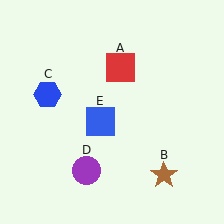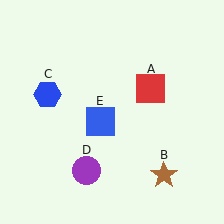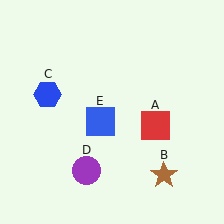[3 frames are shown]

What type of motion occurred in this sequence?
The red square (object A) rotated clockwise around the center of the scene.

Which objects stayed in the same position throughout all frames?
Brown star (object B) and blue hexagon (object C) and purple circle (object D) and blue square (object E) remained stationary.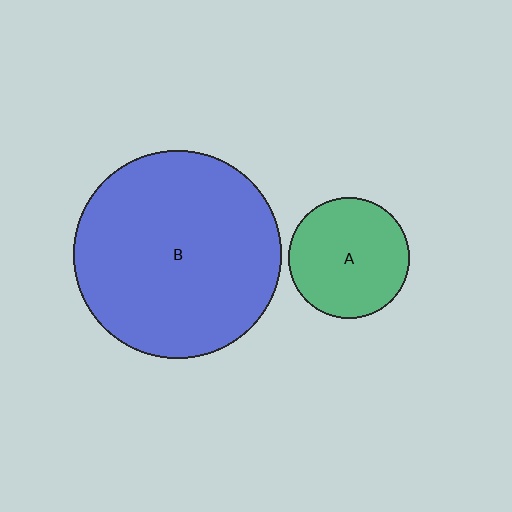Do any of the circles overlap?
No, none of the circles overlap.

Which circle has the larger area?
Circle B (blue).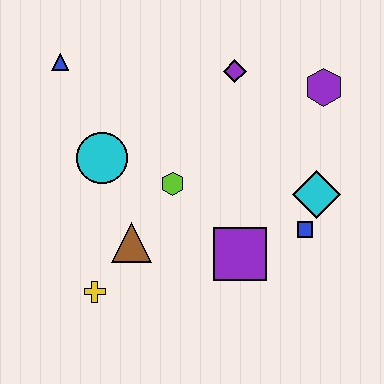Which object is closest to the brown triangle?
The yellow cross is closest to the brown triangle.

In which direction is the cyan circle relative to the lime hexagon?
The cyan circle is to the left of the lime hexagon.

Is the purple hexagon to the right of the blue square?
Yes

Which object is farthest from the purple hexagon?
The yellow cross is farthest from the purple hexagon.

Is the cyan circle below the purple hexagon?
Yes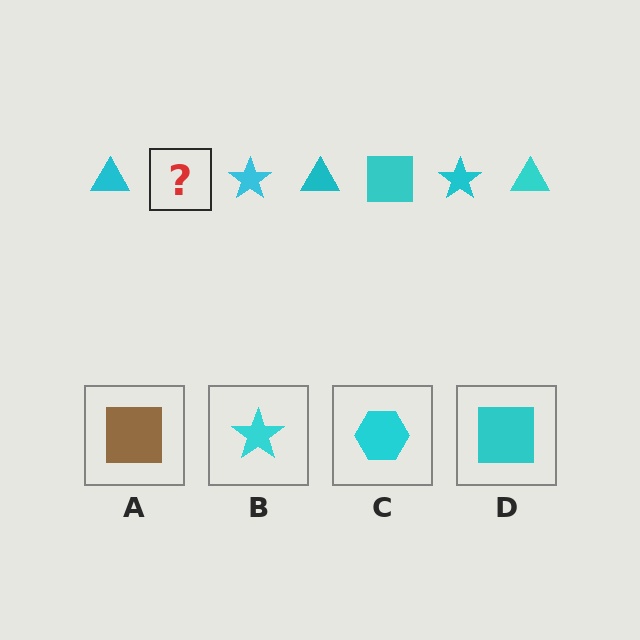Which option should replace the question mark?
Option D.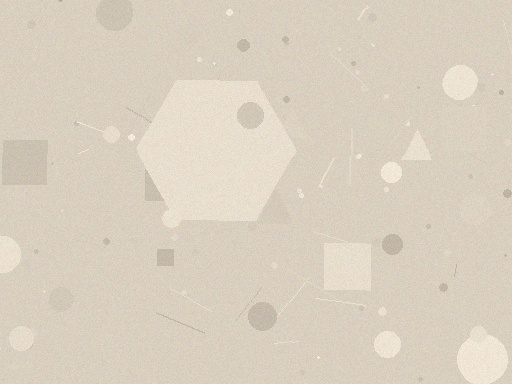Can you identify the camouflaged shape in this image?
The camouflaged shape is a hexagon.